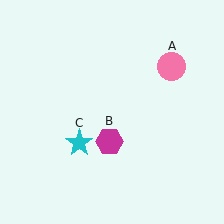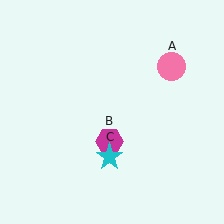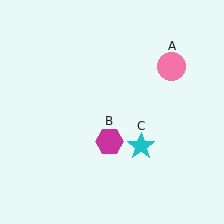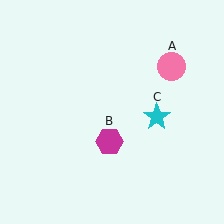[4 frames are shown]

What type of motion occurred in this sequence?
The cyan star (object C) rotated counterclockwise around the center of the scene.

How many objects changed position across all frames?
1 object changed position: cyan star (object C).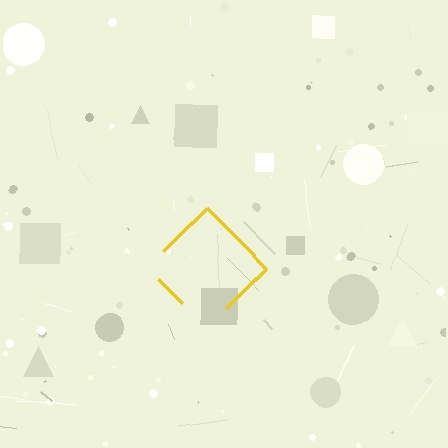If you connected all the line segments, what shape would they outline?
They would outline a diamond.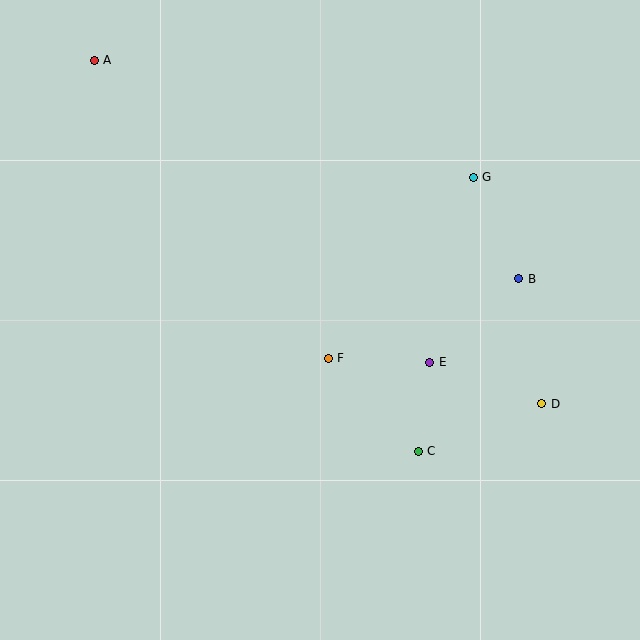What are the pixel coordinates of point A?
Point A is at (94, 60).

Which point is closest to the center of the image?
Point F at (328, 358) is closest to the center.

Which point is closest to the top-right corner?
Point G is closest to the top-right corner.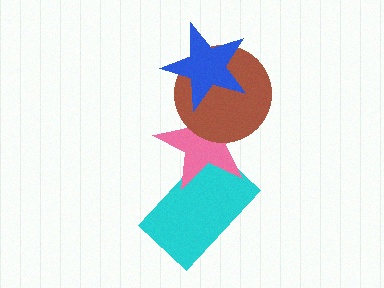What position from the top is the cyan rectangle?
The cyan rectangle is 4th from the top.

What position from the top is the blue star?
The blue star is 1st from the top.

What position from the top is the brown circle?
The brown circle is 2nd from the top.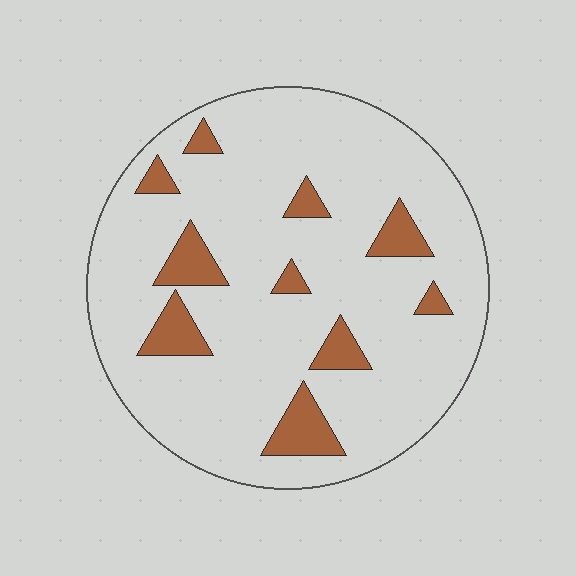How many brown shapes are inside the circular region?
10.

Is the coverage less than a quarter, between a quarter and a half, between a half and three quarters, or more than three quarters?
Less than a quarter.